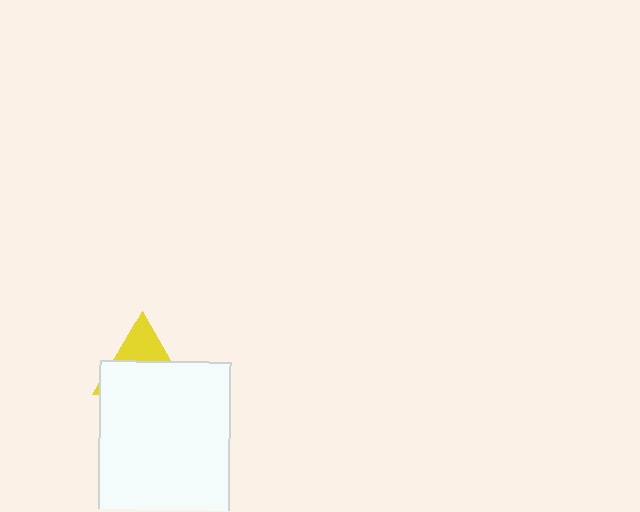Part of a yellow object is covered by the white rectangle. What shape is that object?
It is a triangle.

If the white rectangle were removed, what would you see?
You would see the complete yellow triangle.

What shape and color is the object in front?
The object in front is a white rectangle.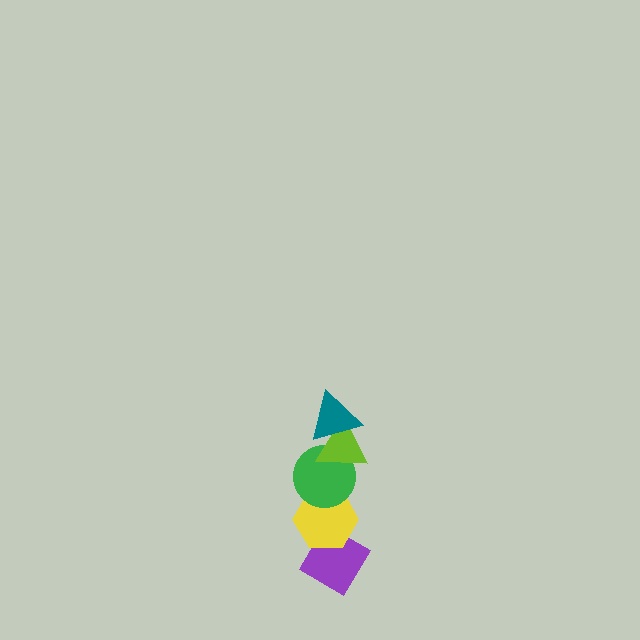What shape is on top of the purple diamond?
The yellow hexagon is on top of the purple diamond.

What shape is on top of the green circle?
The lime triangle is on top of the green circle.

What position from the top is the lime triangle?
The lime triangle is 2nd from the top.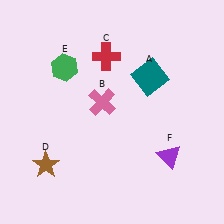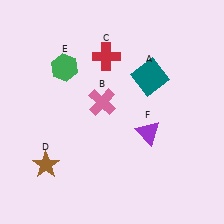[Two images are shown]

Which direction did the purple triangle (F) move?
The purple triangle (F) moved up.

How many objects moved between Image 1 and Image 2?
1 object moved between the two images.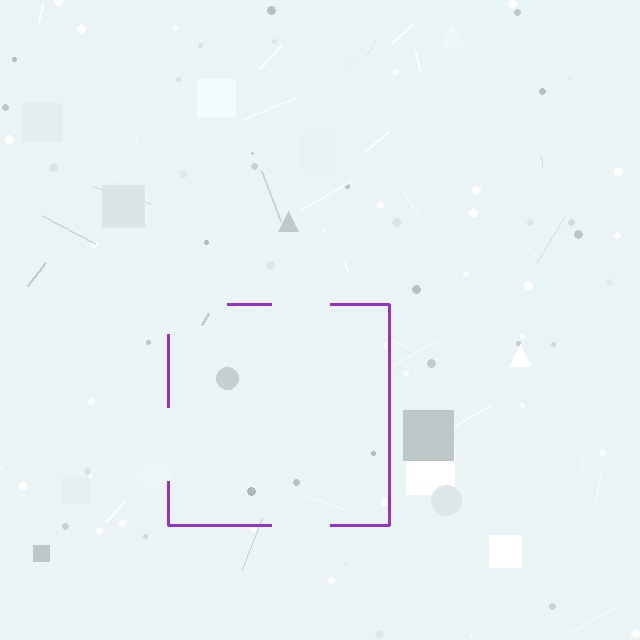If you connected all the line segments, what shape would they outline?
They would outline a square.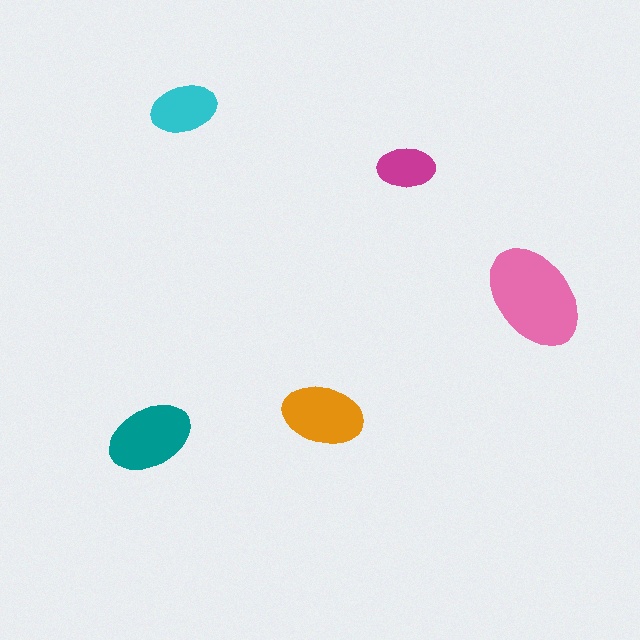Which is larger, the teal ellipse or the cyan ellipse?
The teal one.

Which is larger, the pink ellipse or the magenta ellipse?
The pink one.